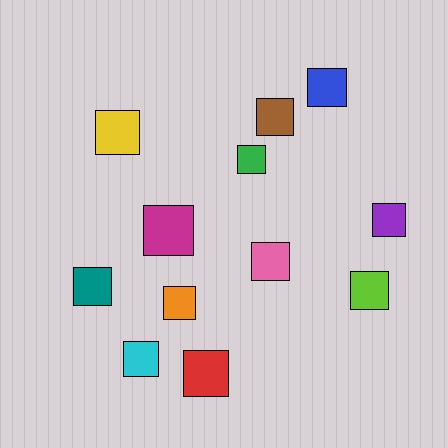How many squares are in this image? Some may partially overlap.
There are 12 squares.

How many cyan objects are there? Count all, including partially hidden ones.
There is 1 cyan object.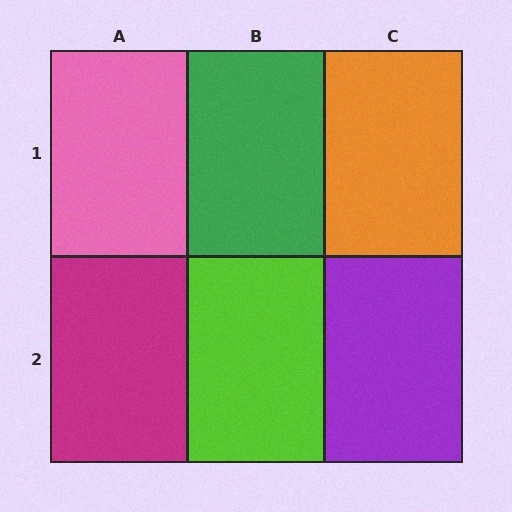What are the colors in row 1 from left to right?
Pink, green, orange.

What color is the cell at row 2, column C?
Purple.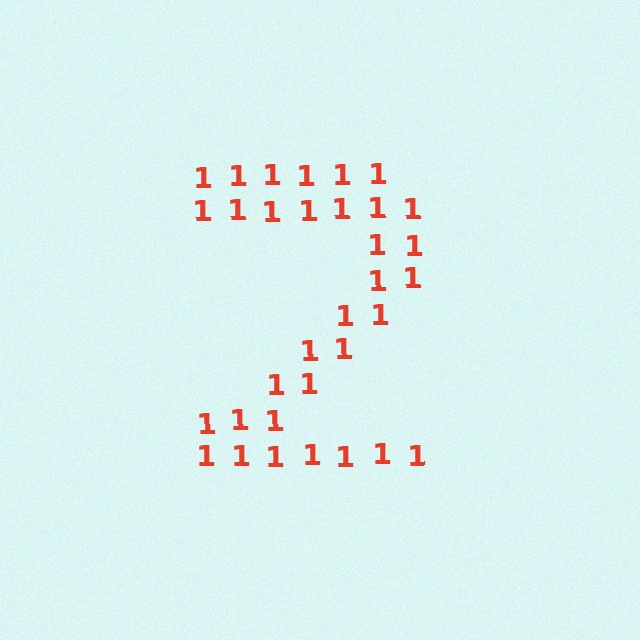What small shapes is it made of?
It is made of small digit 1's.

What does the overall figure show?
The overall figure shows the digit 2.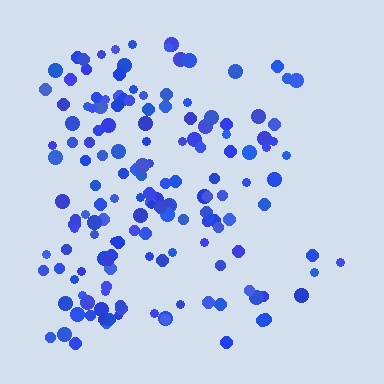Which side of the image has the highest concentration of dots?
The left.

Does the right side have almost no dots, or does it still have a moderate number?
Still a moderate number, just noticeably fewer than the left.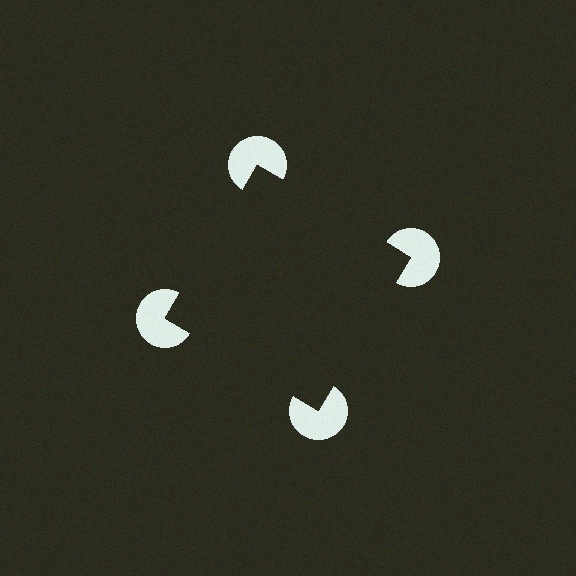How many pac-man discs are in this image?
There are 4 — one at each vertex of the illusory square.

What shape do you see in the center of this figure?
An illusory square — its edges are inferred from the aligned wedge cuts in the pac-man discs, not physically drawn.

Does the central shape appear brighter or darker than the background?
It typically appears slightly darker than the background, even though no actual brightness change is drawn.